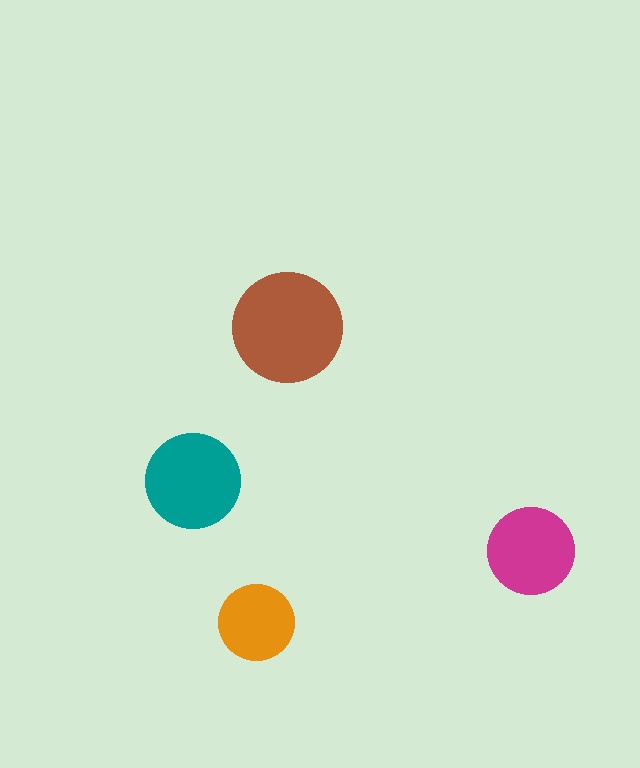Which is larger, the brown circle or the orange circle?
The brown one.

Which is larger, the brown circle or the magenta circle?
The brown one.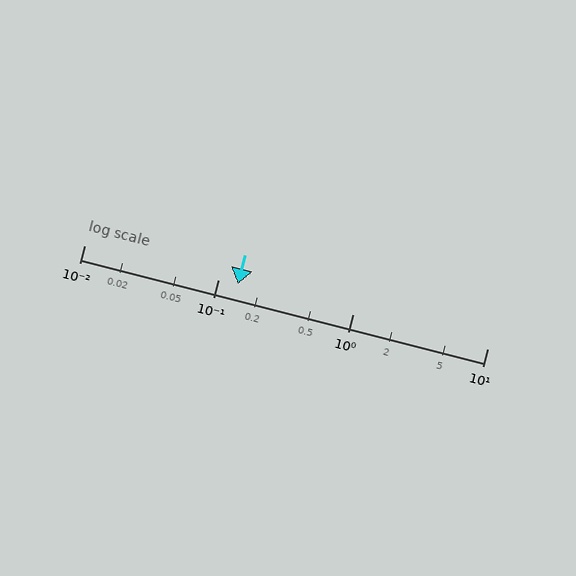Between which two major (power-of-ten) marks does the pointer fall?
The pointer is between 0.1 and 1.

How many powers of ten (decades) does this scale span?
The scale spans 3 decades, from 0.01 to 10.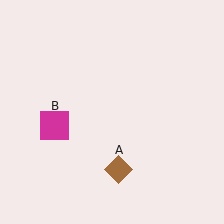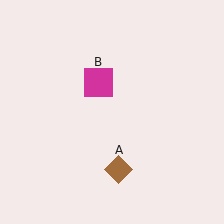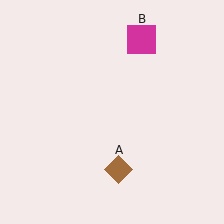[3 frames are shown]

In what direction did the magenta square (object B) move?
The magenta square (object B) moved up and to the right.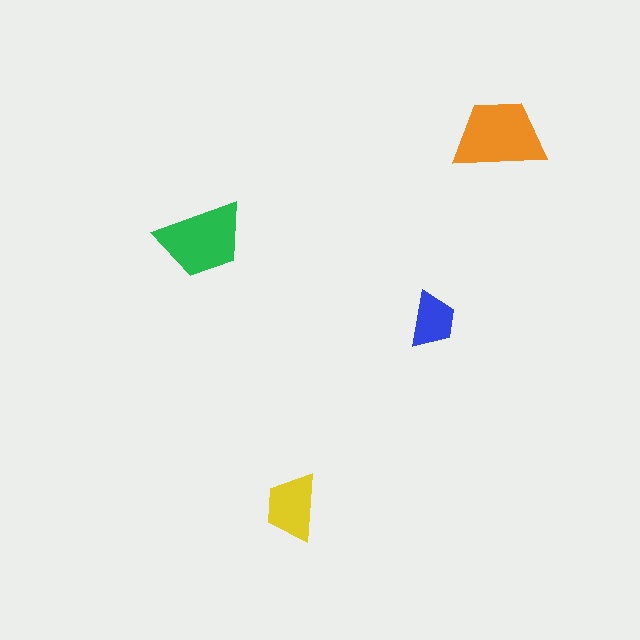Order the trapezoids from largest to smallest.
the orange one, the green one, the yellow one, the blue one.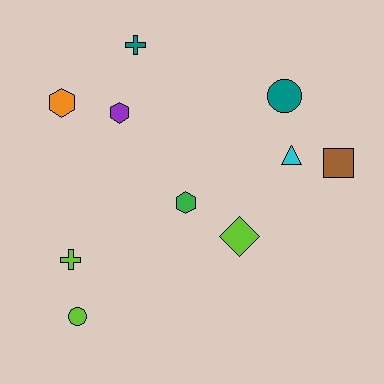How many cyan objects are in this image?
There is 1 cyan object.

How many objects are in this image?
There are 10 objects.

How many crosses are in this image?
There are 2 crosses.